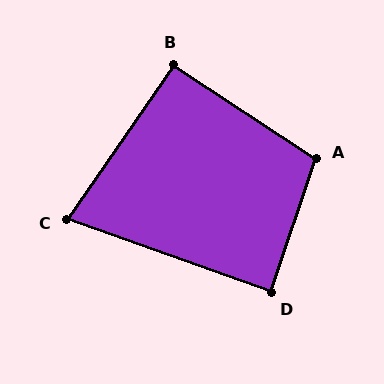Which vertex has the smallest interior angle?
C, at approximately 75 degrees.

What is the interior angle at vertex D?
Approximately 89 degrees (approximately right).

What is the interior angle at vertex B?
Approximately 91 degrees (approximately right).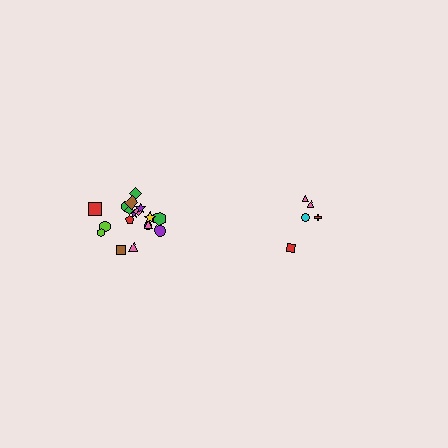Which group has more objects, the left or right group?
The left group.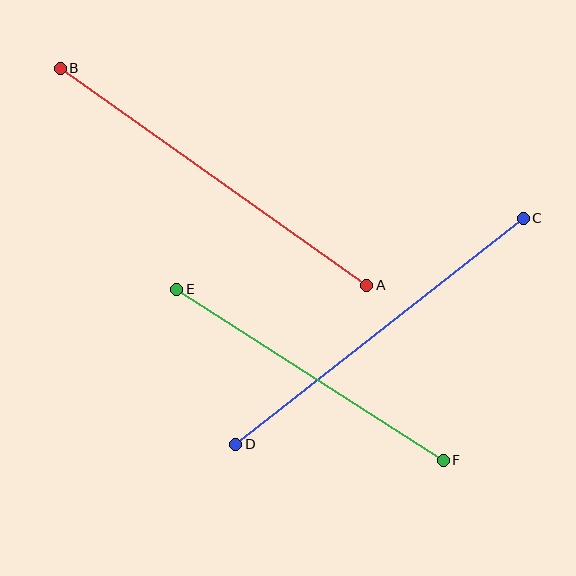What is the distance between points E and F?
The distance is approximately 317 pixels.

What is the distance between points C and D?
The distance is approximately 366 pixels.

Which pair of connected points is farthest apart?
Points A and B are farthest apart.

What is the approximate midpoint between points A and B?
The midpoint is at approximately (214, 177) pixels.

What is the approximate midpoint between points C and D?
The midpoint is at approximately (380, 331) pixels.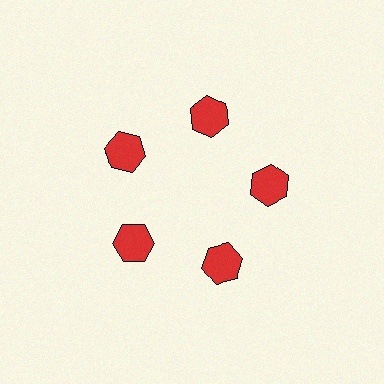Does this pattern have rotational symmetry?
Yes, this pattern has 5-fold rotational symmetry. It looks the same after rotating 72 degrees around the center.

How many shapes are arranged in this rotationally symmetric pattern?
There are 5 shapes, arranged in 5 groups of 1.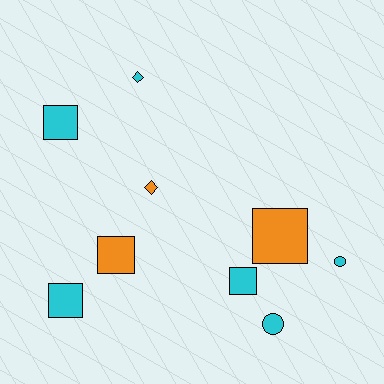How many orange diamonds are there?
There is 1 orange diamond.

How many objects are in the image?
There are 9 objects.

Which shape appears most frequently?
Square, with 5 objects.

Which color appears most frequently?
Cyan, with 6 objects.